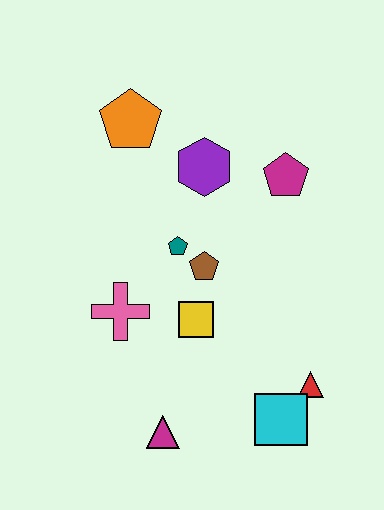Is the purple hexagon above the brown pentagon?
Yes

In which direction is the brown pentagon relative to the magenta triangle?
The brown pentagon is above the magenta triangle.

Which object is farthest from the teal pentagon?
The cyan square is farthest from the teal pentagon.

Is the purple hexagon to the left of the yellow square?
No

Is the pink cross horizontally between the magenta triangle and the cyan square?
No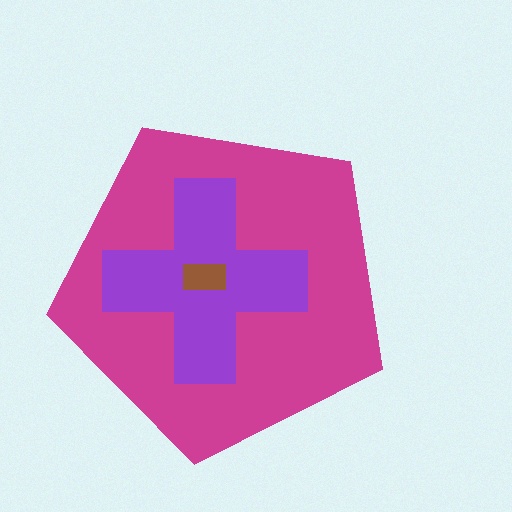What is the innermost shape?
The brown rectangle.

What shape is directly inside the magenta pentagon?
The purple cross.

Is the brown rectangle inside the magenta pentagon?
Yes.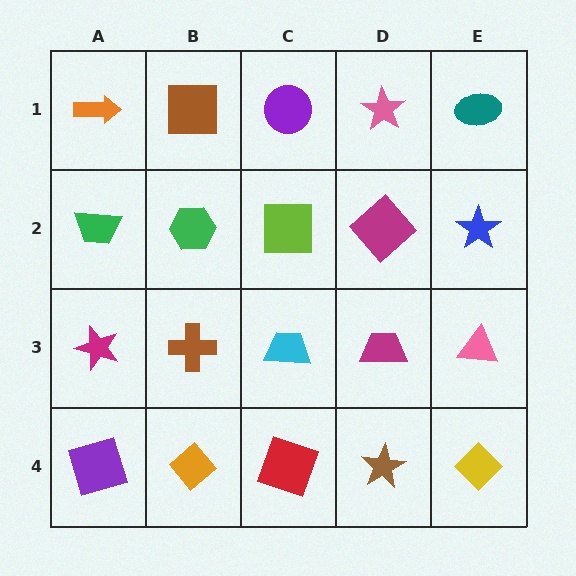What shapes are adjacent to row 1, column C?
A lime square (row 2, column C), a brown square (row 1, column B), a pink star (row 1, column D).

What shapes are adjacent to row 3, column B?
A green hexagon (row 2, column B), an orange diamond (row 4, column B), a magenta star (row 3, column A), a cyan trapezoid (row 3, column C).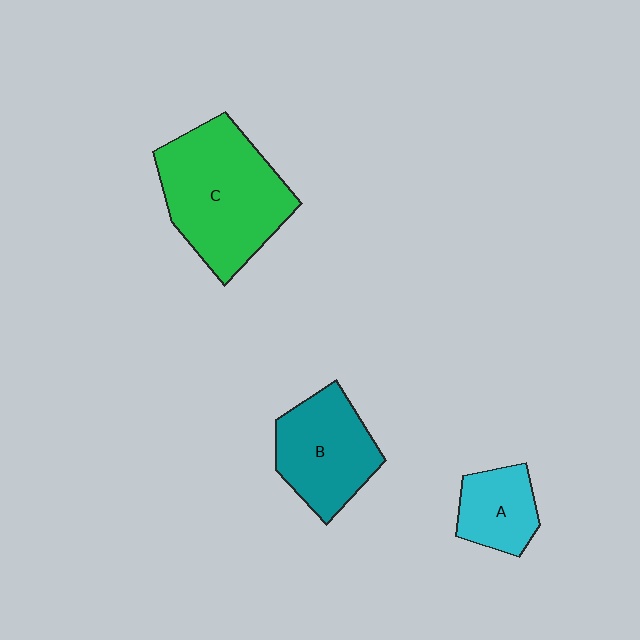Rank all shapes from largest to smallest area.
From largest to smallest: C (green), B (teal), A (cyan).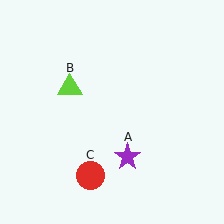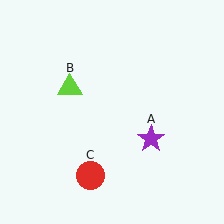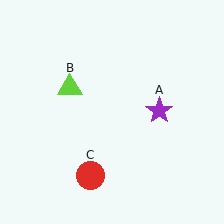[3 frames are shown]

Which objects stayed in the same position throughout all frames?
Lime triangle (object B) and red circle (object C) remained stationary.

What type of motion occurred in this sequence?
The purple star (object A) rotated counterclockwise around the center of the scene.